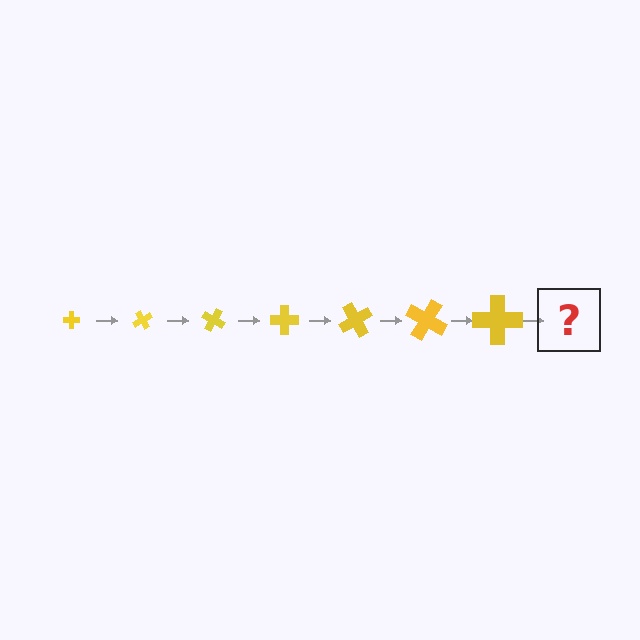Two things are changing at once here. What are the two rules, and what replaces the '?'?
The two rules are that the cross grows larger each step and it rotates 60 degrees each step. The '?' should be a cross, larger than the previous one and rotated 420 degrees from the start.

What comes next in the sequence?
The next element should be a cross, larger than the previous one and rotated 420 degrees from the start.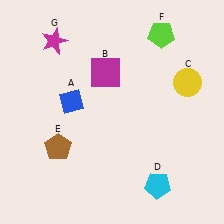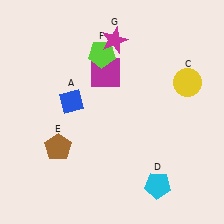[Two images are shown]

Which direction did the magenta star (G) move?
The magenta star (G) moved right.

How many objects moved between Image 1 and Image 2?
2 objects moved between the two images.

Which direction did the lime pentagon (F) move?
The lime pentagon (F) moved left.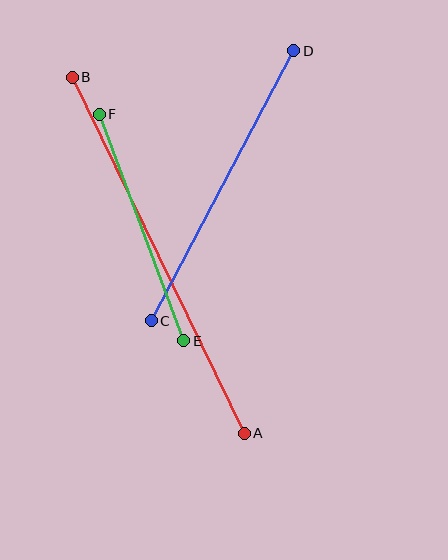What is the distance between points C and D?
The distance is approximately 305 pixels.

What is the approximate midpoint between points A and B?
The midpoint is at approximately (158, 255) pixels.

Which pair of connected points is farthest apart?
Points A and B are farthest apart.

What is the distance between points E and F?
The distance is approximately 242 pixels.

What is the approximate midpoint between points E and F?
The midpoint is at approximately (141, 227) pixels.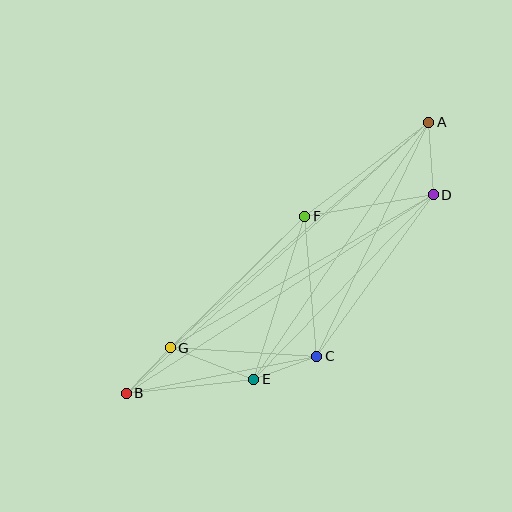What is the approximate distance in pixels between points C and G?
The distance between C and G is approximately 147 pixels.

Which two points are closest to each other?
Points B and G are closest to each other.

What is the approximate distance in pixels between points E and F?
The distance between E and F is approximately 171 pixels.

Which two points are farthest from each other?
Points A and B are farthest from each other.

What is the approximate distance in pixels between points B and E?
The distance between B and E is approximately 128 pixels.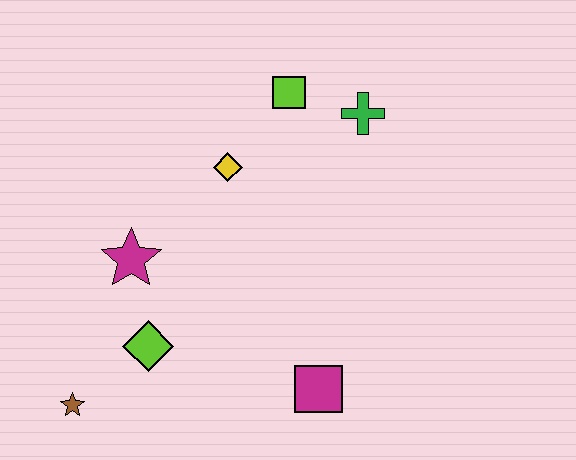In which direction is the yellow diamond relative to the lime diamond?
The yellow diamond is above the lime diamond.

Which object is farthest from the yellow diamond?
The brown star is farthest from the yellow diamond.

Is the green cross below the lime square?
Yes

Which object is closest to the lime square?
The green cross is closest to the lime square.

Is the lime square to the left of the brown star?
No